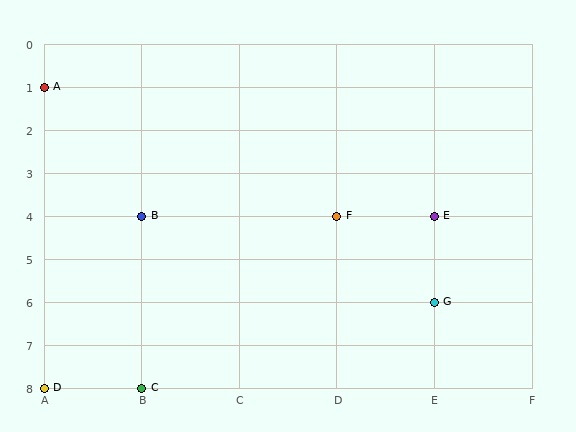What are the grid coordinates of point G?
Point G is at grid coordinates (E, 6).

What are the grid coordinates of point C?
Point C is at grid coordinates (B, 8).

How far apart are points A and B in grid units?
Points A and B are 1 column and 3 rows apart (about 3.2 grid units diagonally).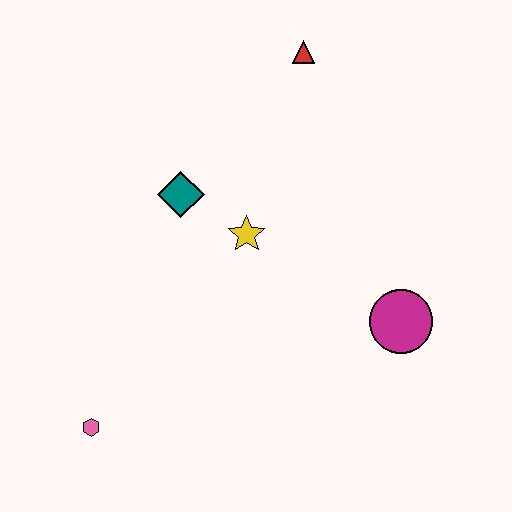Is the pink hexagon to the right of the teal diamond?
No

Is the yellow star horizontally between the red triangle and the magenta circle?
No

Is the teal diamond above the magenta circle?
Yes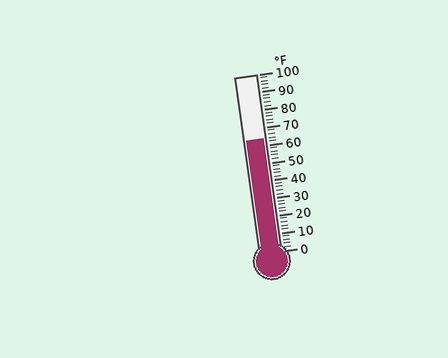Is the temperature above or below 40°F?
The temperature is above 40°F.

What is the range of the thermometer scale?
The thermometer scale ranges from 0°F to 100°F.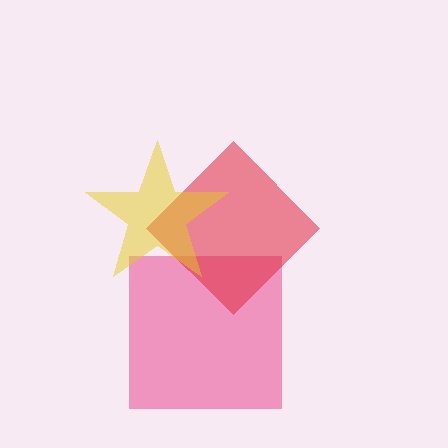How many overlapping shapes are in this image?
There are 3 overlapping shapes in the image.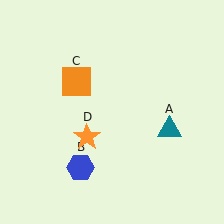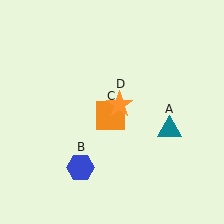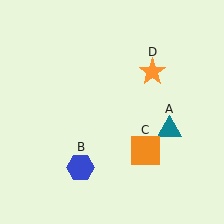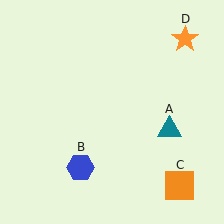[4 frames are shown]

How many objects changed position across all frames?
2 objects changed position: orange square (object C), orange star (object D).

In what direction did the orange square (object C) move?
The orange square (object C) moved down and to the right.